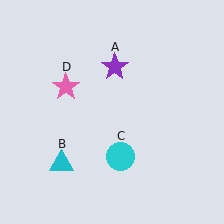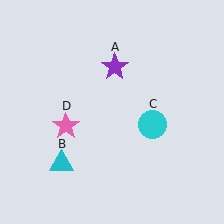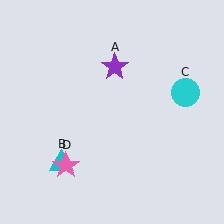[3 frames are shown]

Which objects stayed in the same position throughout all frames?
Purple star (object A) and cyan triangle (object B) remained stationary.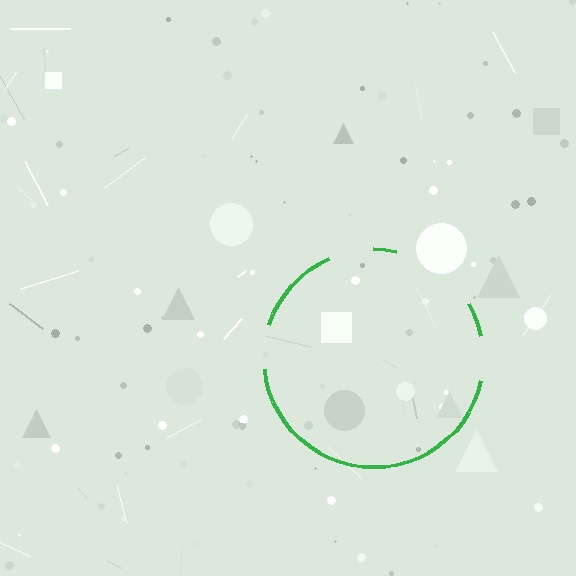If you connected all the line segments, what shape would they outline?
They would outline a circle.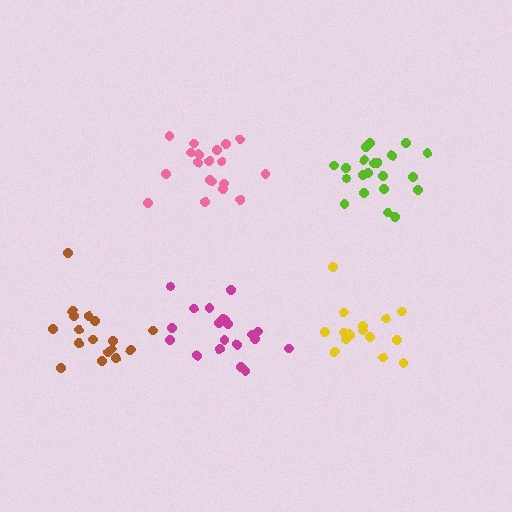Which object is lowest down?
The brown cluster is bottommost.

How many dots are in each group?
Group 1: 19 dots, Group 2: 15 dots, Group 3: 20 dots, Group 4: 17 dots, Group 5: 21 dots (92 total).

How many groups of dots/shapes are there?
There are 5 groups.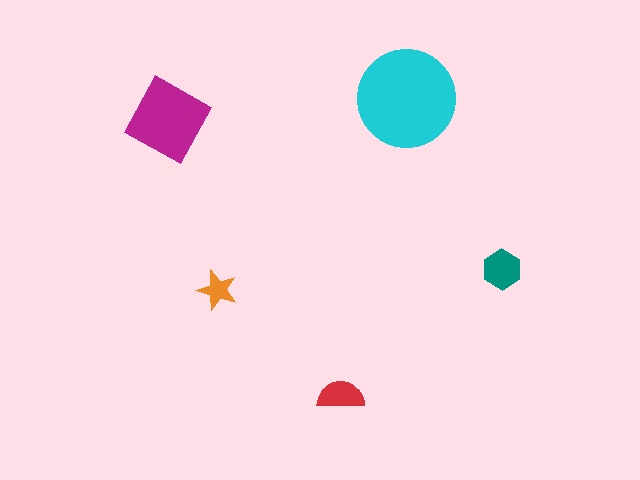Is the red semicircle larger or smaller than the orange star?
Larger.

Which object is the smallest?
The orange star.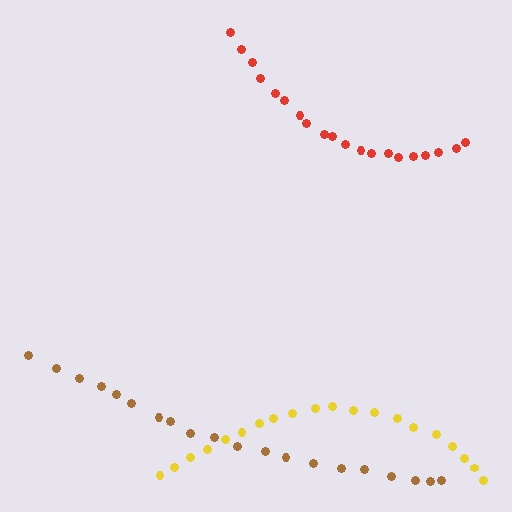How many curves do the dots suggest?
There are 3 distinct paths.